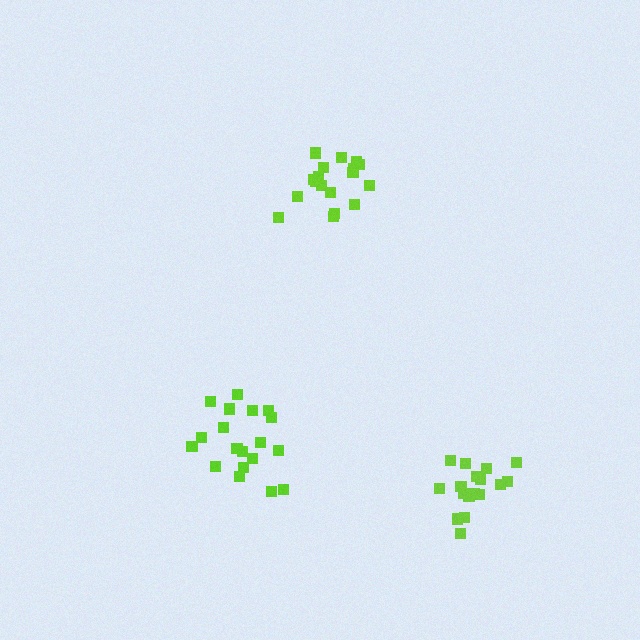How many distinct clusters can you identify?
There are 3 distinct clusters.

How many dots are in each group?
Group 1: 18 dots, Group 2: 19 dots, Group 3: 19 dots (56 total).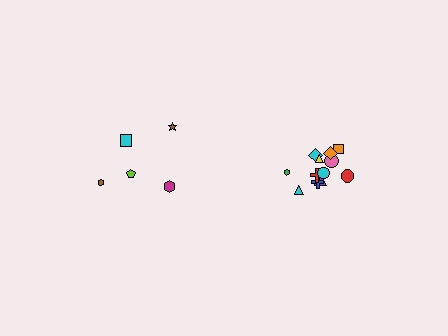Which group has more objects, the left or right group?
The right group.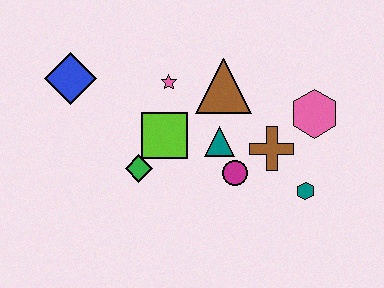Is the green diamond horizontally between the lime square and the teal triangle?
No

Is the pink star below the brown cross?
No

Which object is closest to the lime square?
The green diamond is closest to the lime square.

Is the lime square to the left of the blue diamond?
No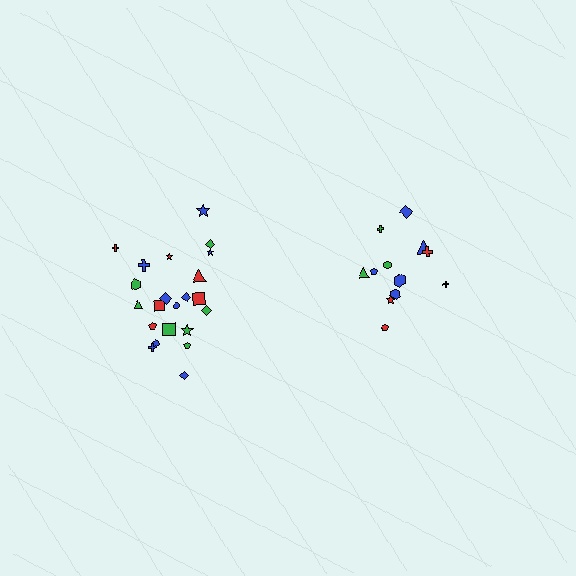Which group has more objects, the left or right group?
The left group.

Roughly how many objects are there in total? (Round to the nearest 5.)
Roughly 35 objects in total.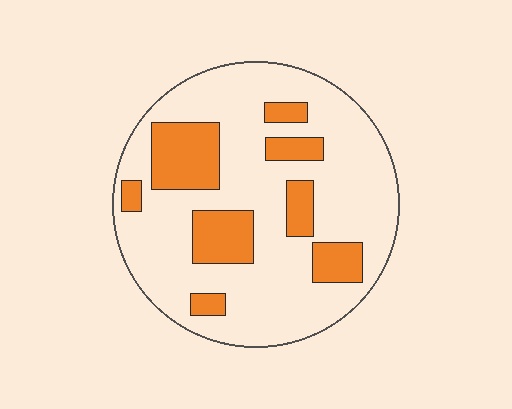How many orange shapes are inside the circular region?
8.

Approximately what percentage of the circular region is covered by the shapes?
Approximately 25%.